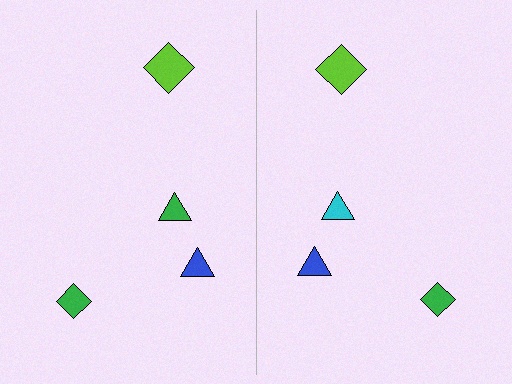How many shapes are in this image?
There are 8 shapes in this image.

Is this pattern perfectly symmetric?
No, the pattern is not perfectly symmetric. The cyan triangle on the right side breaks the symmetry — its mirror counterpart is green.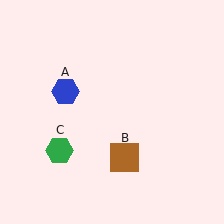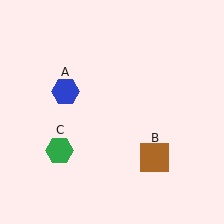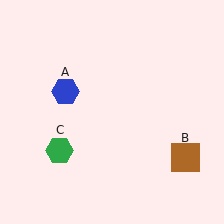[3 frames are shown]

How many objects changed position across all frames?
1 object changed position: brown square (object B).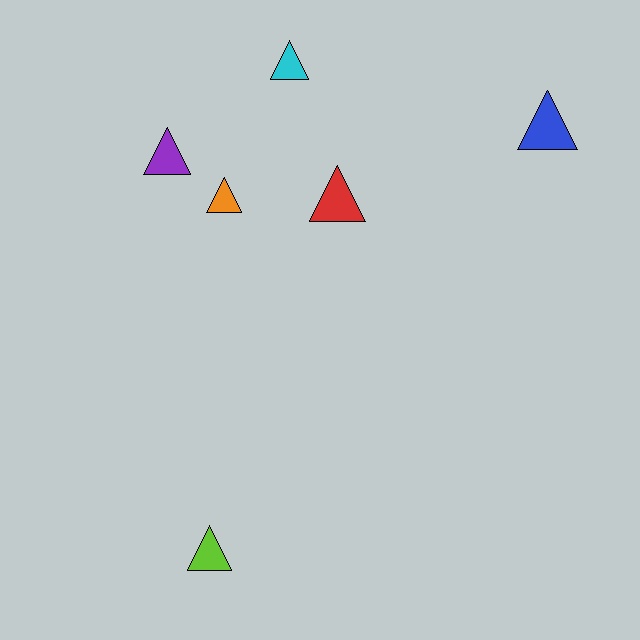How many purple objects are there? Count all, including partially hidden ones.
There is 1 purple object.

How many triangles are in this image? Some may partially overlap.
There are 6 triangles.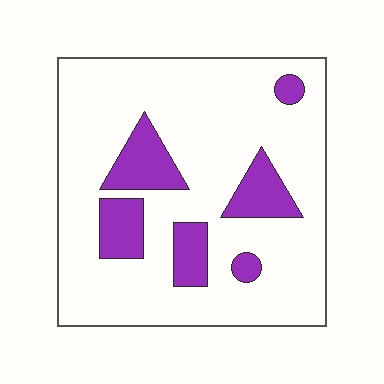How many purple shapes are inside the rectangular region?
6.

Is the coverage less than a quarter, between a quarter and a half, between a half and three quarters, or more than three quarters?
Less than a quarter.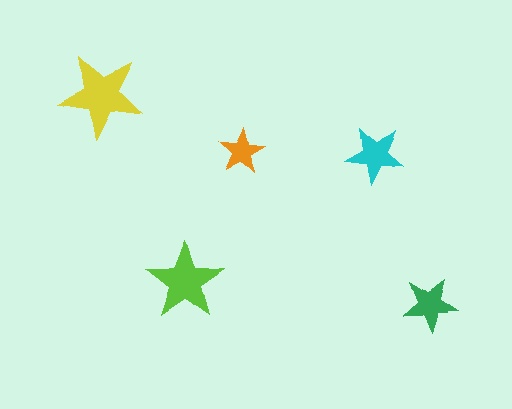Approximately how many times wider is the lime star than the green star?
About 1.5 times wider.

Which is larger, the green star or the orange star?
The green one.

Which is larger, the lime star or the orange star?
The lime one.